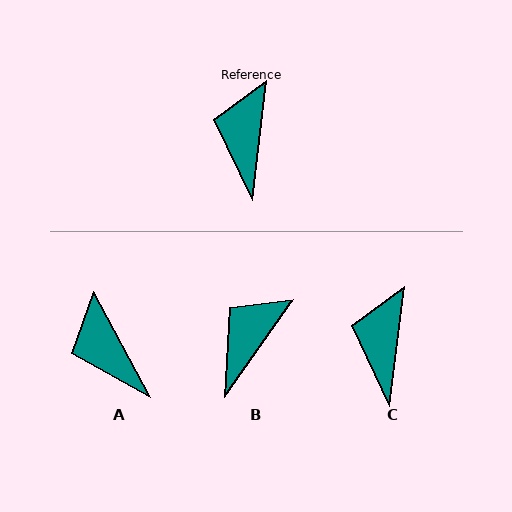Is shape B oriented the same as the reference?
No, it is off by about 28 degrees.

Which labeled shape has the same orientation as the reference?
C.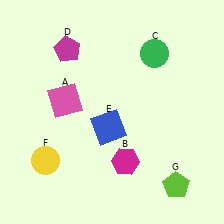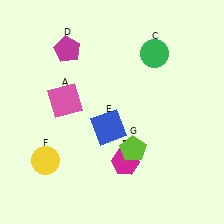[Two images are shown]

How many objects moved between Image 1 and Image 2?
1 object moved between the two images.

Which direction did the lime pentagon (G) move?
The lime pentagon (G) moved left.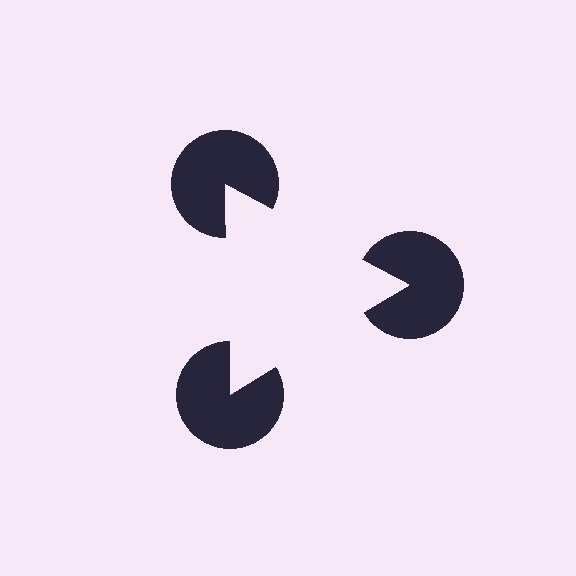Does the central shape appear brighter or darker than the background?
It typically appears slightly brighter than the background, even though no actual brightness change is drawn.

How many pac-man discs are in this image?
There are 3 — one at each vertex of the illusory triangle.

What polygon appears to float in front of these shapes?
An illusory triangle — its edges are inferred from the aligned wedge cuts in the pac-man discs, not physically drawn.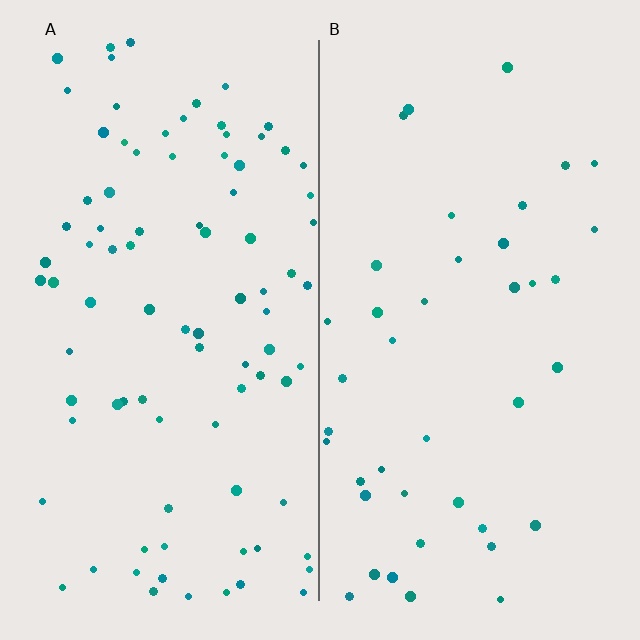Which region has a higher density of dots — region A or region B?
A (the left).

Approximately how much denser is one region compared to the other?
Approximately 2.2× — region A over region B.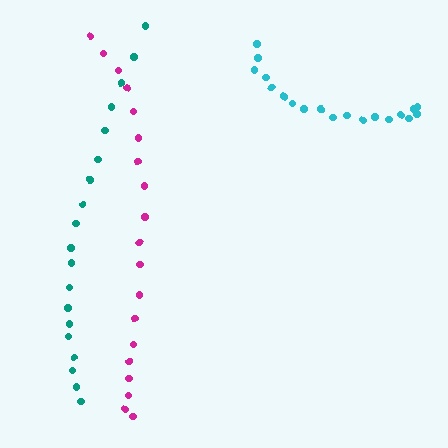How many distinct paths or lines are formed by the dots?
There are 3 distinct paths.